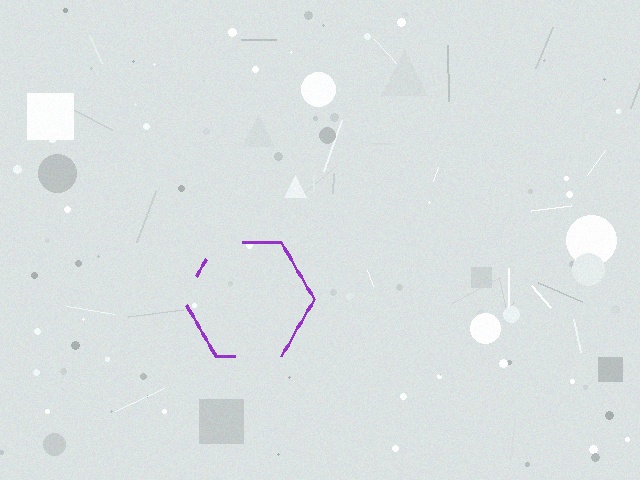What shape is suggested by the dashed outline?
The dashed outline suggests a hexagon.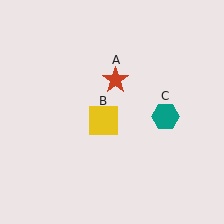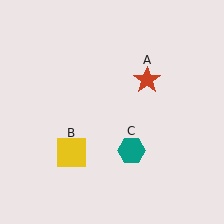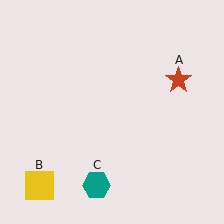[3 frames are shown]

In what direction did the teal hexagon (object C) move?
The teal hexagon (object C) moved down and to the left.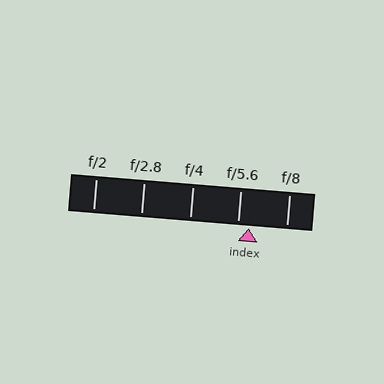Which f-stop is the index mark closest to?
The index mark is closest to f/5.6.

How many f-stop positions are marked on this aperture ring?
There are 5 f-stop positions marked.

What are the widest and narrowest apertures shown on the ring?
The widest aperture shown is f/2 and the narrowest is f/8.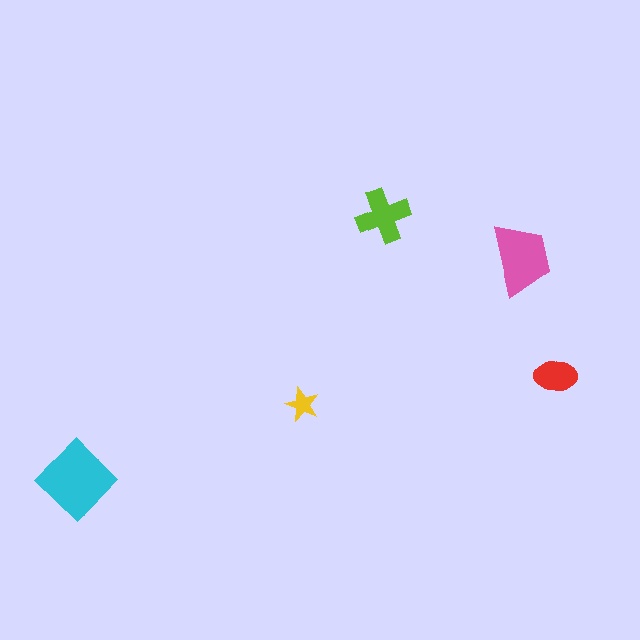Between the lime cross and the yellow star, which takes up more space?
The lime cross.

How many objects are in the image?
There are 5 objects in the image.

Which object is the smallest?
The yellow star.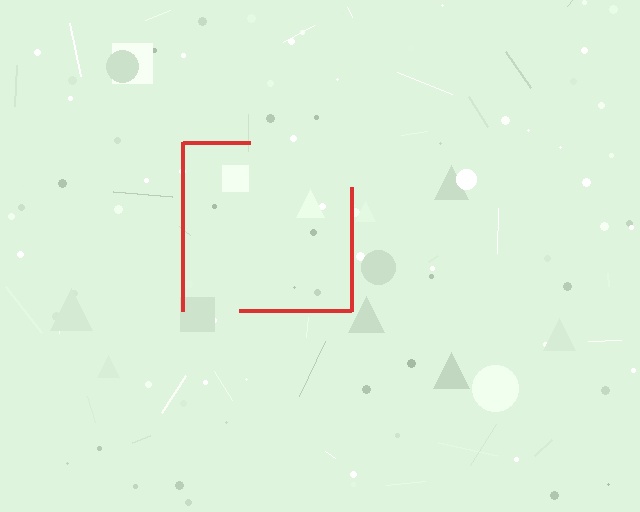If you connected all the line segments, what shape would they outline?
They would outline a square.